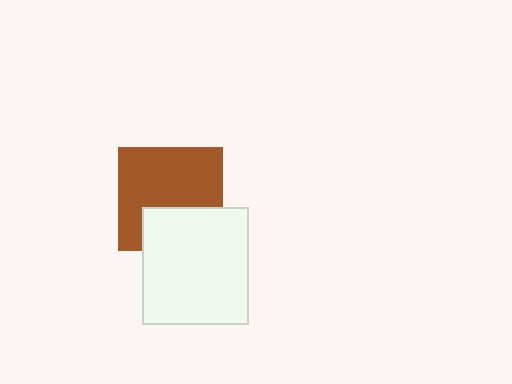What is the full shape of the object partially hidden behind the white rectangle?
The partially hidden object is a brown square.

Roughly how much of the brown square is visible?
Most of it is visible (roughly 67%).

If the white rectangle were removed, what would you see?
You would see the complete brown square.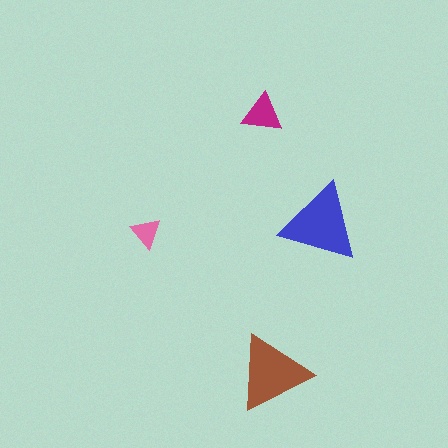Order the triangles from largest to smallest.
the blue one, the brown one, the magenta one, the pink one.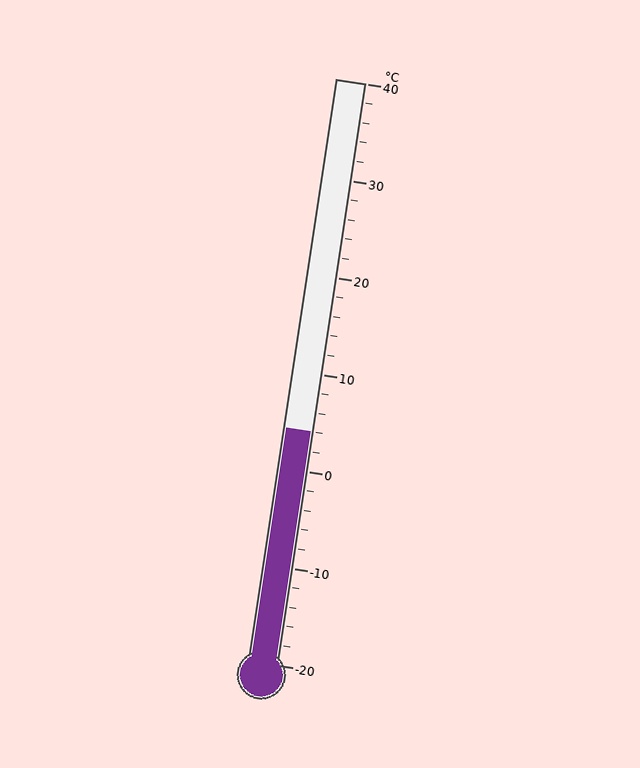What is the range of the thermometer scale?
The thermometer scale ranges from -20°C to 40°C.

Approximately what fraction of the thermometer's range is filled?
The thermometer is filled to approximately 40% of its range.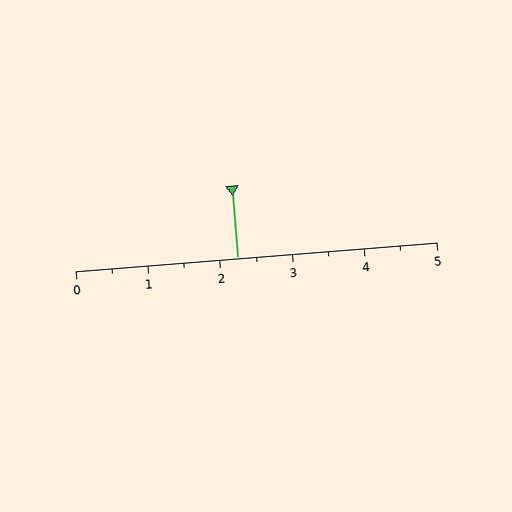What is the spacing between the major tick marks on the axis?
The major ticks are spaced 1 apart.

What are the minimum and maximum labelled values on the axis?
The axis runs from 0 to 5.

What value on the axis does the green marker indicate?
The marker indicates approximately 2.2.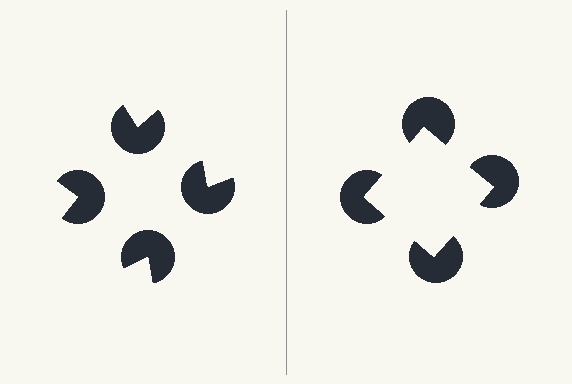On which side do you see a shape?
An illusory square appears on the right side. On the left side the wedge cuts are rotated, so no coherent shape forms.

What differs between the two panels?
The pac-man discs are positioned identically on both sides; only the wedge orientations differ. On the right they align to a square; on the left they are misaligned.